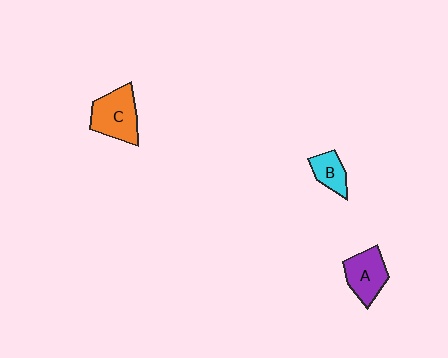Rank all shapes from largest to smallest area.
From largest to smallest: C (orange), A (purple), B (cyan).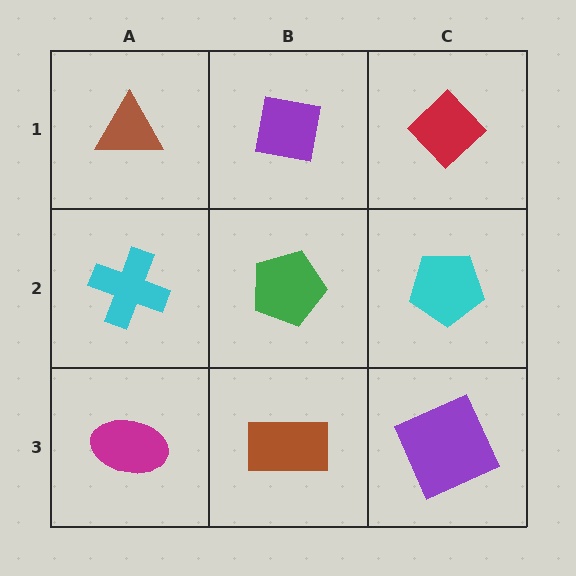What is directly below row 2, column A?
A magenta ellipse.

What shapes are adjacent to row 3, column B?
A green pentagon (row 2, column B), a magenta ellipse (row 3, column A), a purple square (row 3, column C).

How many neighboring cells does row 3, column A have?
2.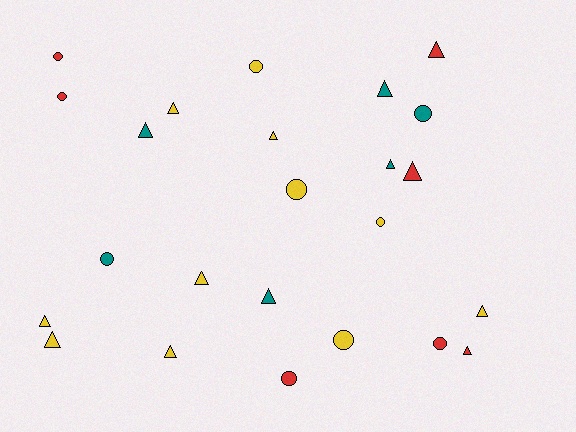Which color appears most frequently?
Yellow, with 11 objects.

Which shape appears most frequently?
Triangle, with 14 objects.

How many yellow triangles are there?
There are 7 yellow triangles.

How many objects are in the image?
There are 24 objects.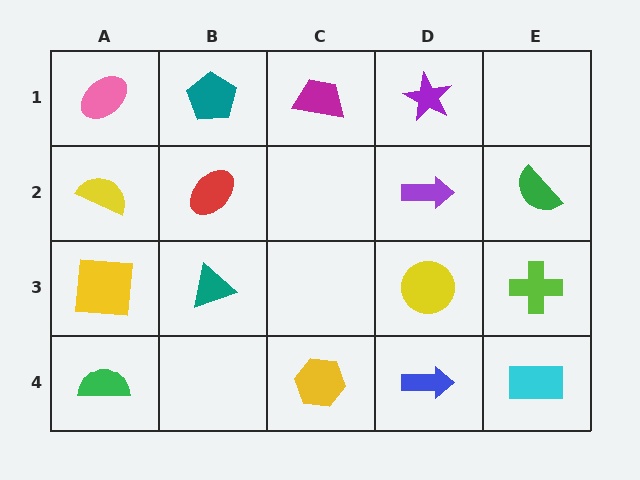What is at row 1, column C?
A magenta trapezoid.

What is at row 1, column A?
A pink ellipse.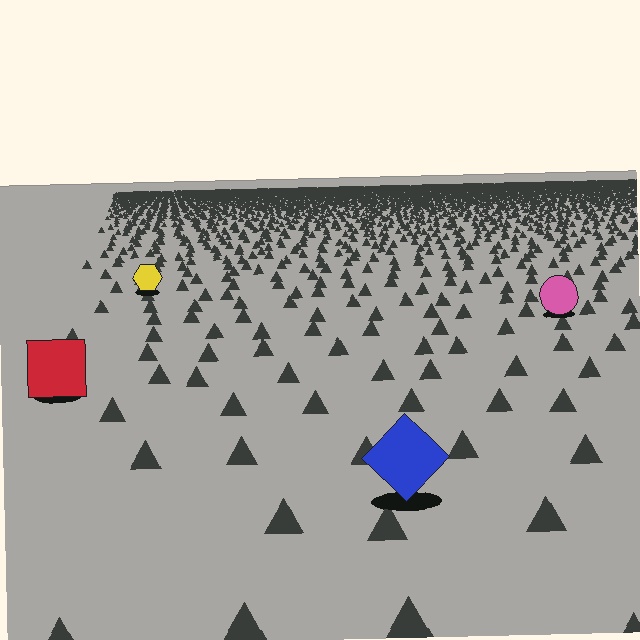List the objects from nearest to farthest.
From nearest to farthest: the blue diamond, the red square, the pink circle, the yellow hexagon.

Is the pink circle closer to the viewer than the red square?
No. The red square is closer — you can tell from the texture gradient: the ground texture is coarser near it.